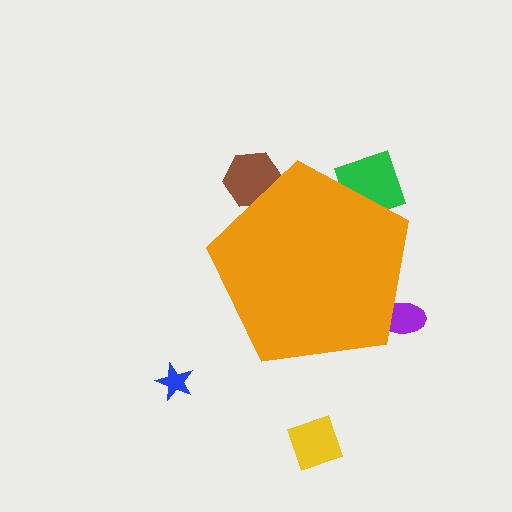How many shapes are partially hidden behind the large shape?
3 shapes are partially hidden.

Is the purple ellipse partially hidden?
Yes, the purple ellipse is partially hidden behind the orange pentagon.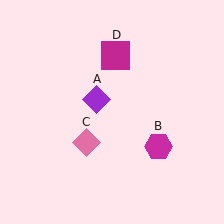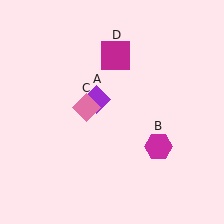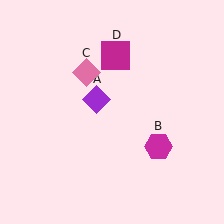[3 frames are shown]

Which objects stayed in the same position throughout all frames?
Purple diamond (object A) and magenta hexagon (object B) and magenta square (object D) remained stationary.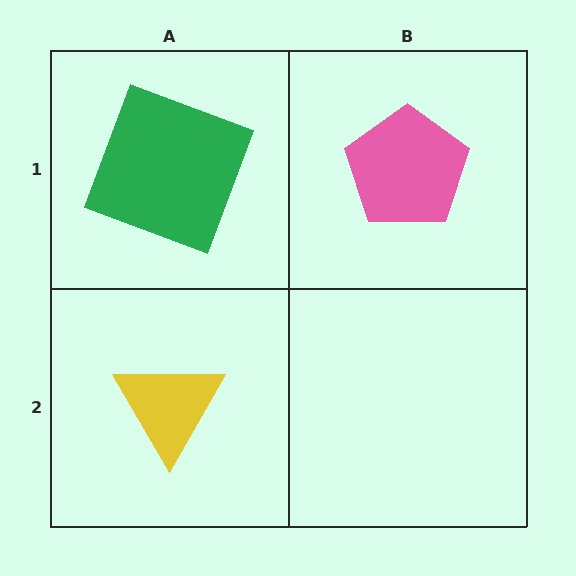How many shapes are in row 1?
2 shapes.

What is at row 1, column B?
A pink pentagon.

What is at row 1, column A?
A green square.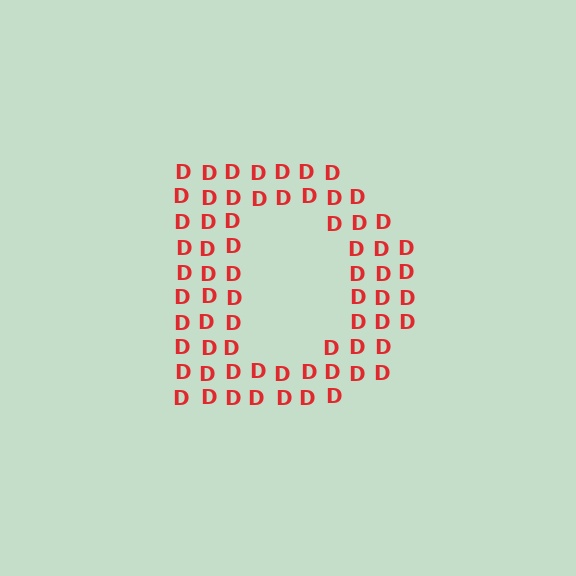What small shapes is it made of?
It is made of small letter D's.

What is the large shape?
The large shape is the letter D.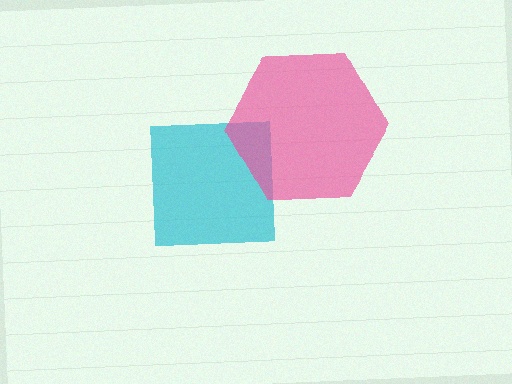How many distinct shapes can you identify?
There are 2 distinct shapes: a cyan square, a pink hexagon.